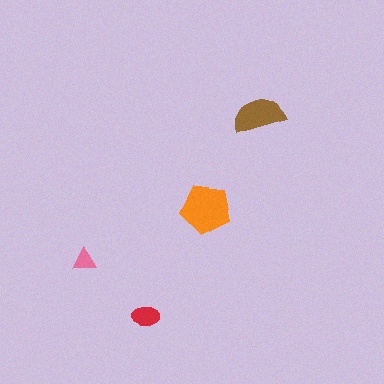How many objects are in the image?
There are 4 objects in the image.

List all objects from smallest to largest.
The pink triangle, the red ellipse, the brown semicircle, the orange pentagon.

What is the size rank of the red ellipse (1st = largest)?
3rd.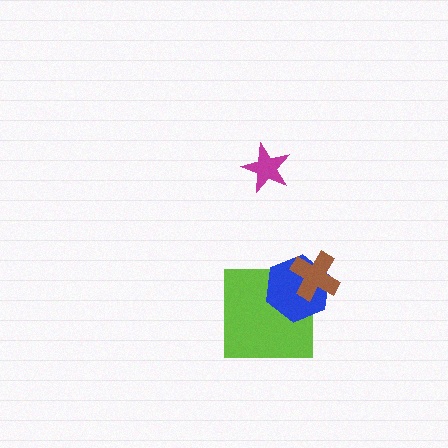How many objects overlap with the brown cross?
2 objects overlap with the brown cross.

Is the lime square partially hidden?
Yes, it is partially covered by another shape.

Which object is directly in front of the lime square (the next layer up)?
The blue hexagon is directly in front of the lime square.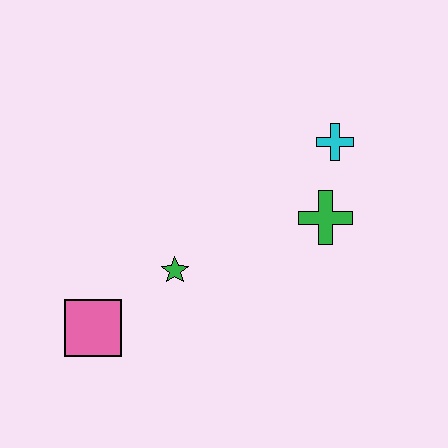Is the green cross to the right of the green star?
Yes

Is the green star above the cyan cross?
No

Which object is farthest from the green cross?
The pink square is farthest from the green cross.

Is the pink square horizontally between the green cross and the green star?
No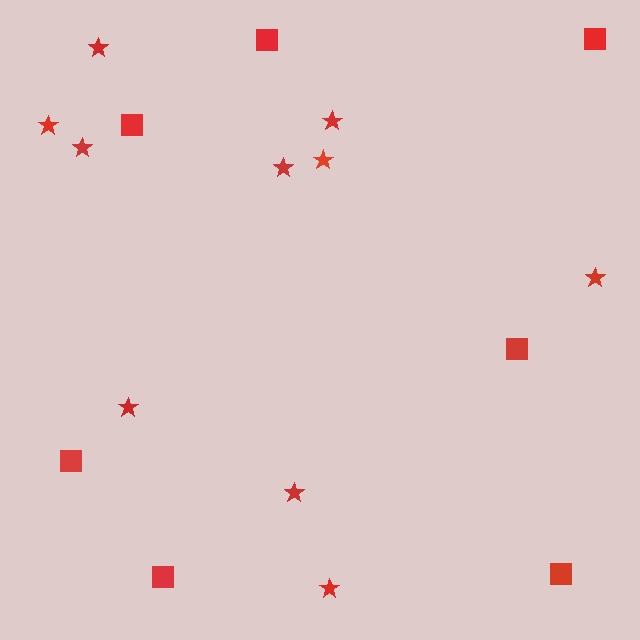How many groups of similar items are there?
There are 2 groups: one group of stars (10) and one group of squares (7).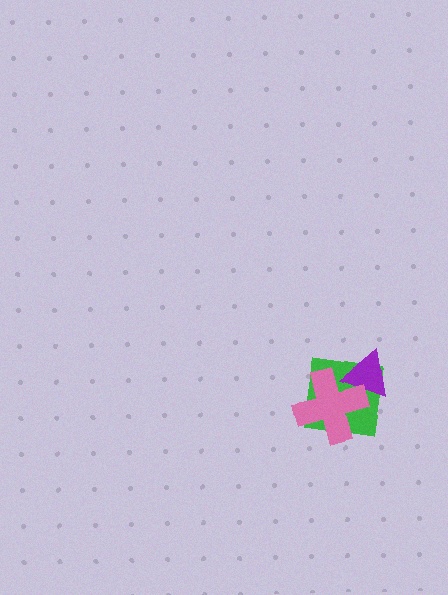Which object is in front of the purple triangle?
The pink cross is in front of the purple triangle.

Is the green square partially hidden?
Yes, it is partially covered by another shape.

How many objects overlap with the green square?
2 objects overlap with the green square.